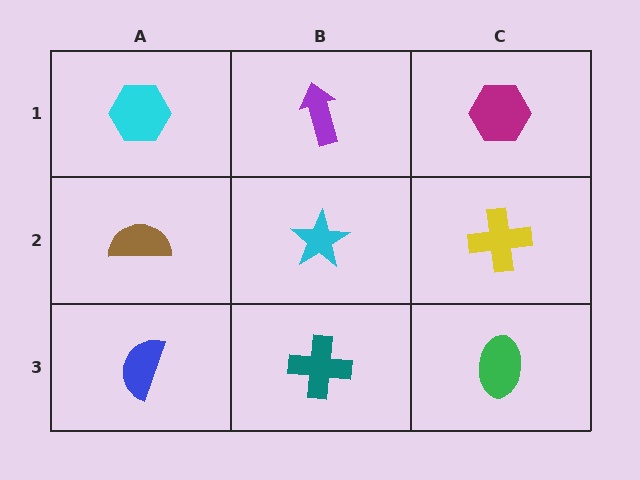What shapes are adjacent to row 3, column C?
A yellow cross (row 2, column C), a teal cross (row 3, column B).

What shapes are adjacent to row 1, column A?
A brown semicircle (row 2, column A), a purple arrow (row 1, column B).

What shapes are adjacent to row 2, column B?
A purple arrow (row 1, column B), a teal cross (row 3, column B), a brown semicircle (row 2, column A), a yellow cross (row 2, column C).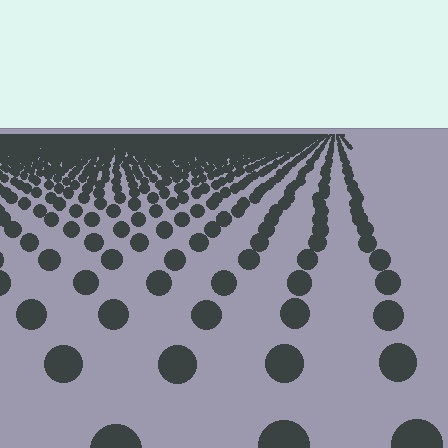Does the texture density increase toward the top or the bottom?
Density increases toward the top.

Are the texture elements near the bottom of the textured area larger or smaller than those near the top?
Larger. Near the bottom, elements are closer to the viewer and appear at a bigger on-screen size.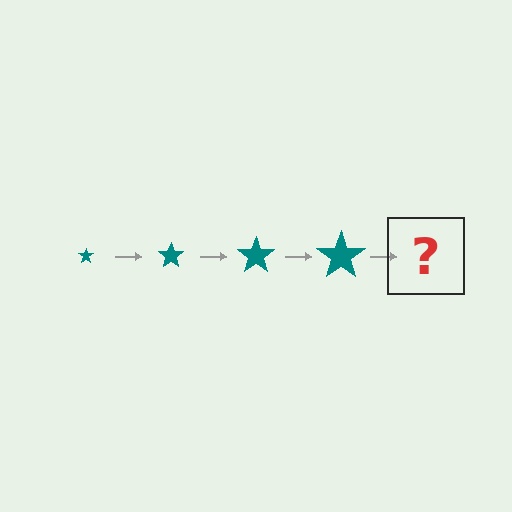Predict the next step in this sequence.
The next step is a teal star, larger than the previous one.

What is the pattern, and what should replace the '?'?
The pattern is that the star gets progressively larger each step. The '?' should be a teal star, larger than the previous one.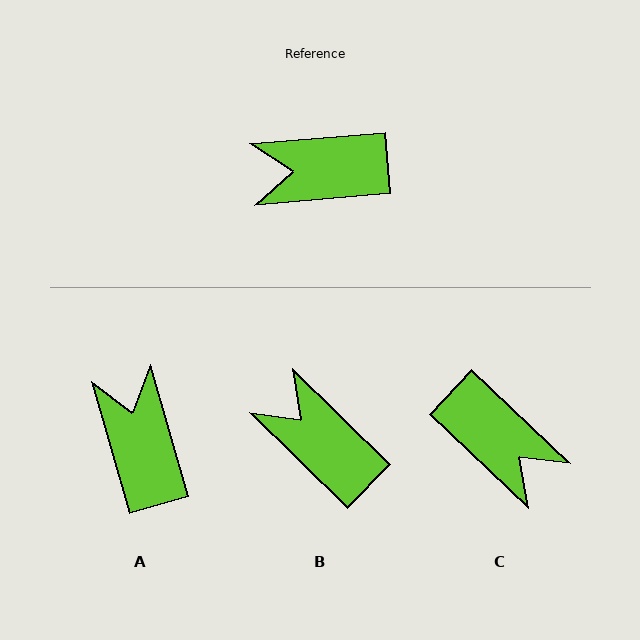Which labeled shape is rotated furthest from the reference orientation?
C, about 132 degrees away.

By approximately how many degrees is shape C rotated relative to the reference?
Approximately 132 degrees counter-clockwise.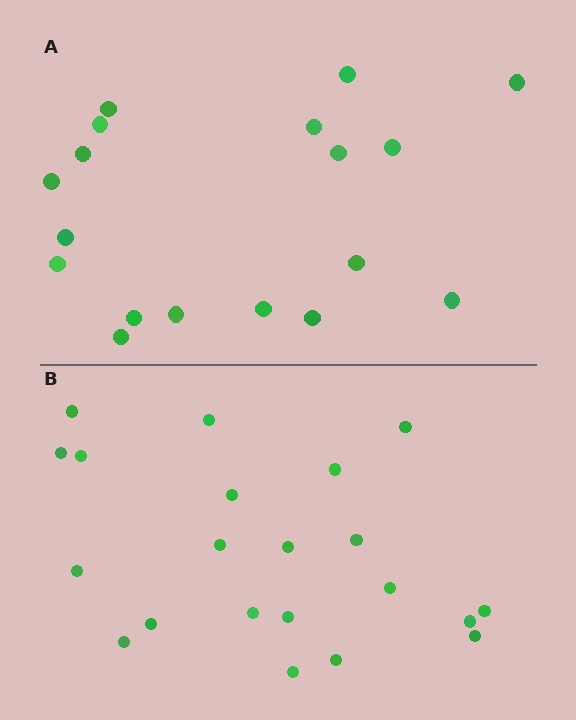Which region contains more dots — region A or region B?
Region B (the bottom region) has more dots.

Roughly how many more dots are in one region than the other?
Region B has just a few more — roughly 2 or 3 more dots than region A.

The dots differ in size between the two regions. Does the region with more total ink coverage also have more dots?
No. Region A has more total ink coverage because its dots are larger, but region B actually contains more individual dots. Total area can be misleading — the number of items is what matters here.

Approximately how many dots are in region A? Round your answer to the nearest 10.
About 20 dots. (The exact count is 18, which rounds to 20.)